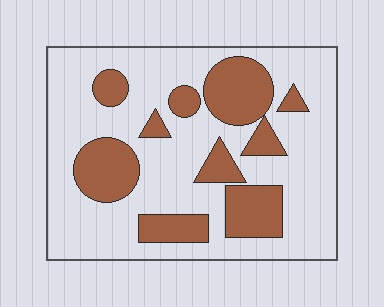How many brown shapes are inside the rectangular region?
10.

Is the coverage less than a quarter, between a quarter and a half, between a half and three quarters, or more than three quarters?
Between a quarter and a half.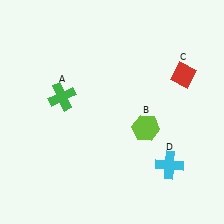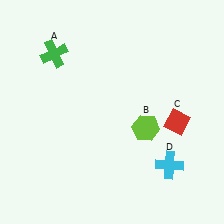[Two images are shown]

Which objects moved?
The objects that moved are: the green cross (A), the red diamond (C).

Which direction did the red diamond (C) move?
The red diamond (C) moved down.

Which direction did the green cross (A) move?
The green cross (A) moved up.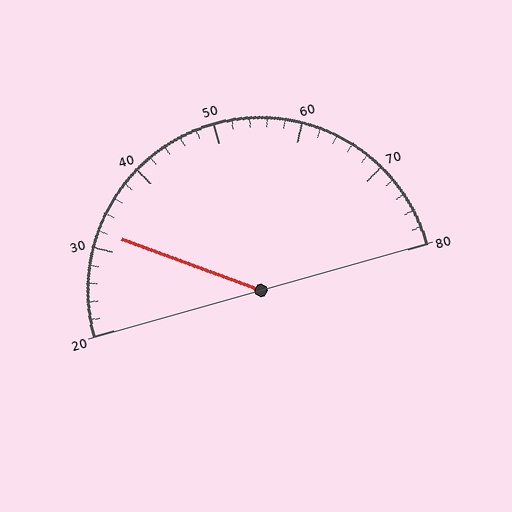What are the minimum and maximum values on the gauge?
The gauge ranges from 20 to 80.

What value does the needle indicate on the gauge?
The needle indicates approximately 32.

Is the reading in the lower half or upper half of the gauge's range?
The reading is in the lower half of the range (20 to 80).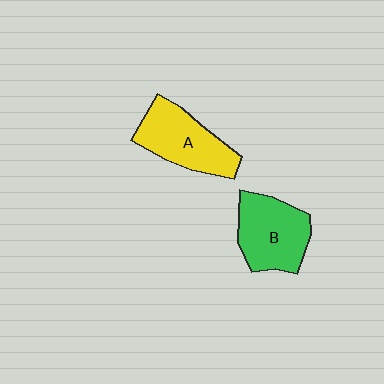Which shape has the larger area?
Shape B (green).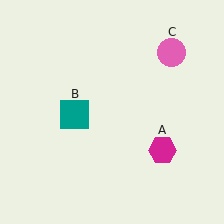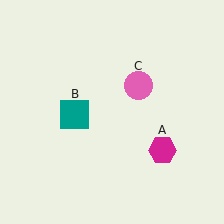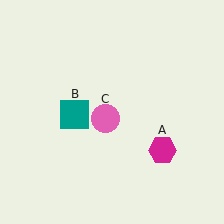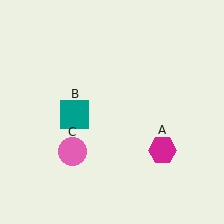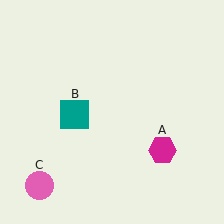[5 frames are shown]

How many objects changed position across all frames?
1 object changed position: pink circle (object C).